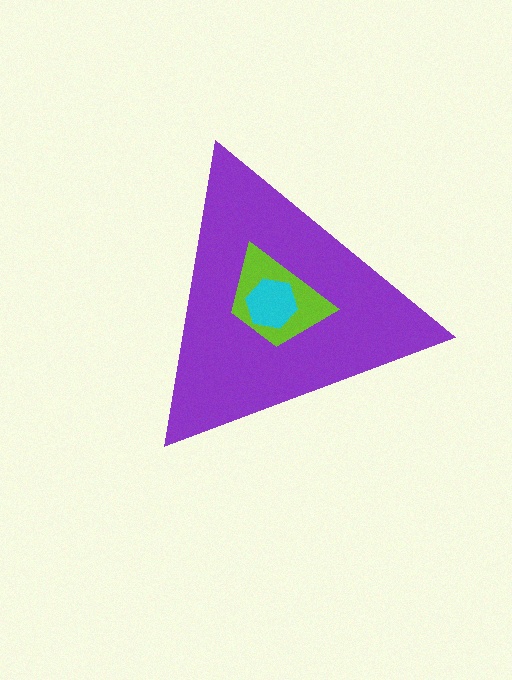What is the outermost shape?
The purple triangle.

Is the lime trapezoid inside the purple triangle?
Yes.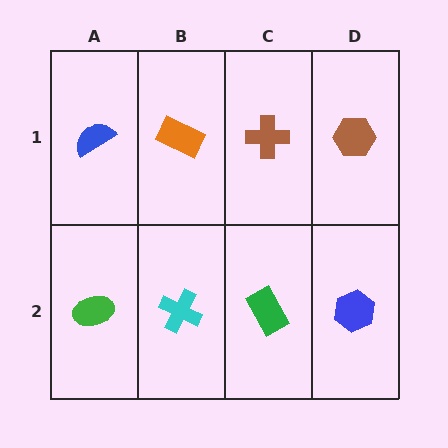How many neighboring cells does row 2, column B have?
3.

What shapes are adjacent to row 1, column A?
A green ellipse (row 2, column A), an orange rectangle (row 1, column B).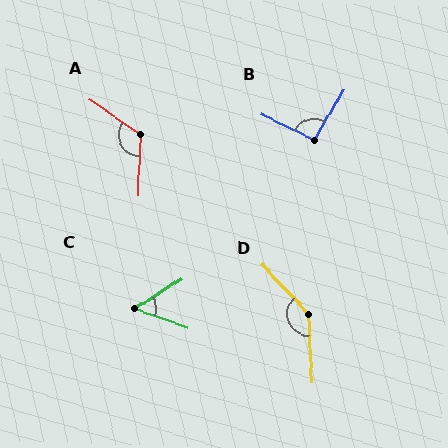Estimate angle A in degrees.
Approximately 122 degrees.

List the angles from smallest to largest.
C (52°), B (95°), A (122°), D (139°).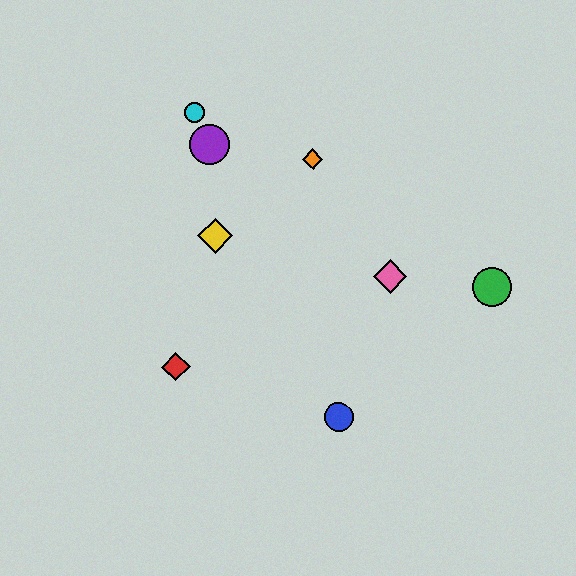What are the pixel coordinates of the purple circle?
The purple circle is at (210, 145).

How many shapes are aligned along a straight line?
3 shapes (the blue circle, the purple circle, the cyan circle) are aligned along a straight line.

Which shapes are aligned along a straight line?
The blue circle, the purple circle, the cyan circle are aligned along a straight line.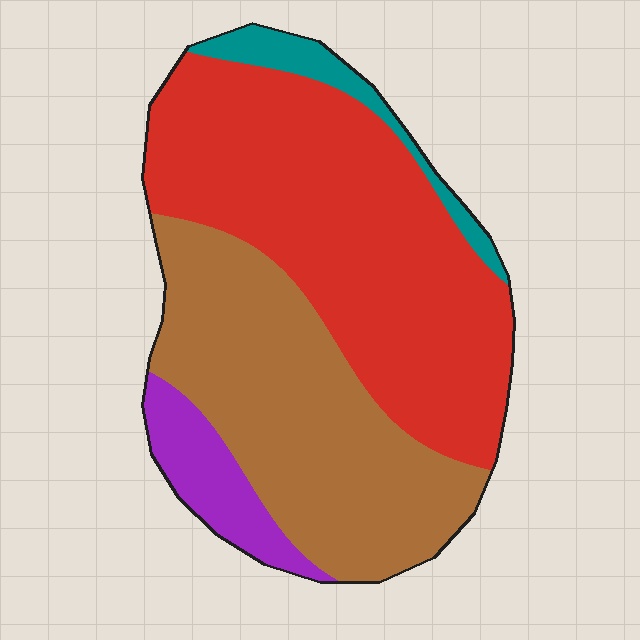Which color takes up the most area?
Red, at roughly 50%.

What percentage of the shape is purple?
Purple covers around 10% of the shape.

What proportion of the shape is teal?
Teal takes up less than a quarter of the shape.